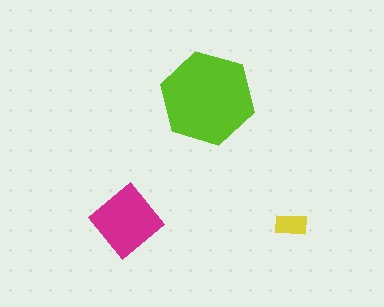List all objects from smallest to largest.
The yellow rectangle, the magenta diamond, the lime hexagon.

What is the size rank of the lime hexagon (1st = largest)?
1st.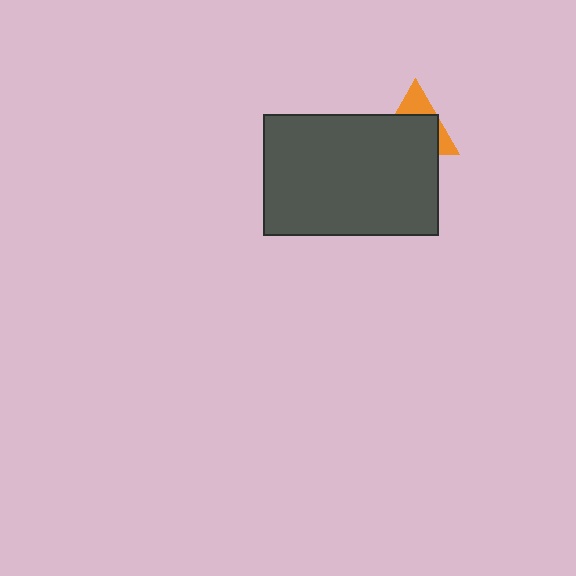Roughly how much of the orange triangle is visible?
A small part of it is visible (roughly 32%).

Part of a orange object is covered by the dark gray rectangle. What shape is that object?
It is a triangle.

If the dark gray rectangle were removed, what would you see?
You would see the complete orange triangle.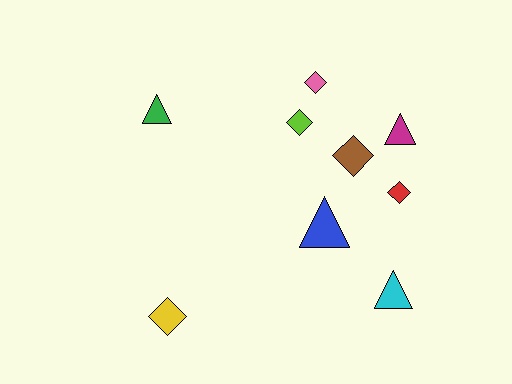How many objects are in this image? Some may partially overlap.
There are 9 objects.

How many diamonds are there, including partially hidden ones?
There are 5 diamonds.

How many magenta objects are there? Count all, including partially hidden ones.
There is 1 magenta object.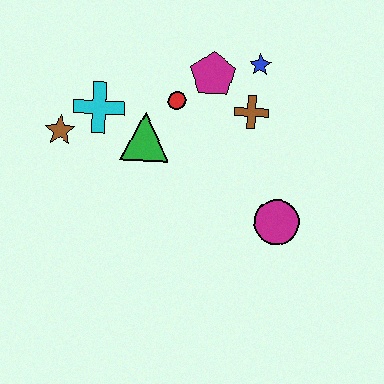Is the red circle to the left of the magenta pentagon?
Yes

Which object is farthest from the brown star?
The magenta circle is farthest from the brown star.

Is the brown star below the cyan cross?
Yes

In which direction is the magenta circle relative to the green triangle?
The magenta circle is to the right of the green triangle.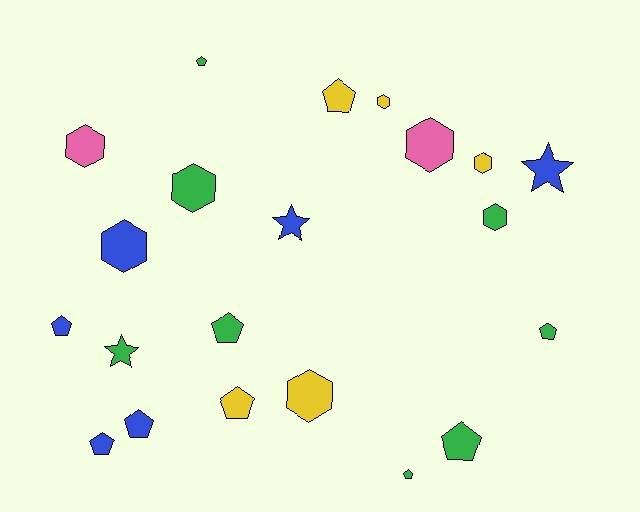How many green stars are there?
There is 1 green star.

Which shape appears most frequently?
Pentagon, with 10 objects.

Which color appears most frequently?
Green, with 8 objects.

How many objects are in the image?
There are 21 objects.